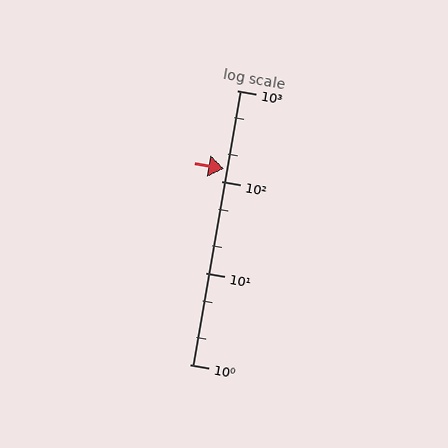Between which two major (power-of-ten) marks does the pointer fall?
The pointer is between 100 and 1000.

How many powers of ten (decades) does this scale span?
The scale spans 3 decades, from 1 to 1000.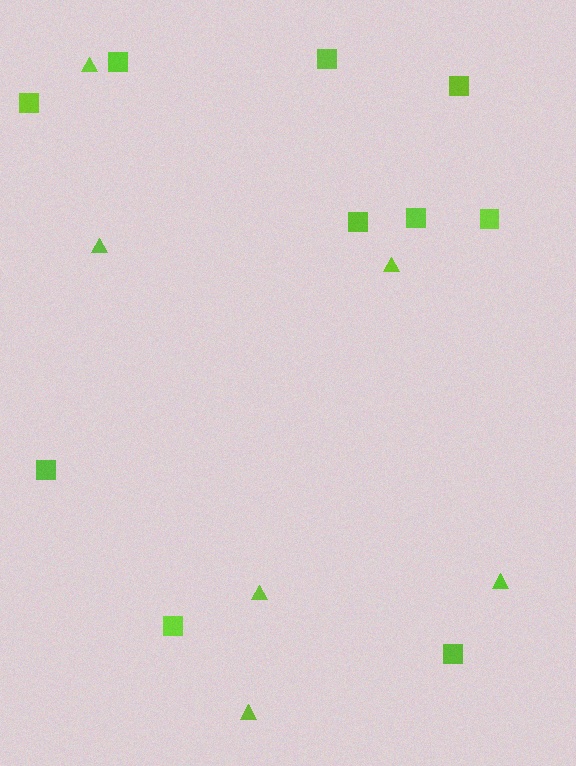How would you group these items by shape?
There are 2 groups: one group of triangles (6) and one group of squares (10).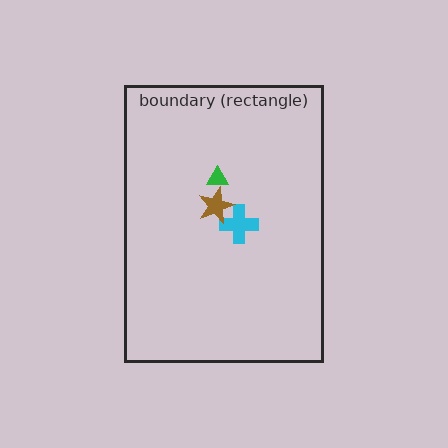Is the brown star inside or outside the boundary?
Inside.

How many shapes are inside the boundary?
3 inside, 0 outside.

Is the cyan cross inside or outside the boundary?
Inside.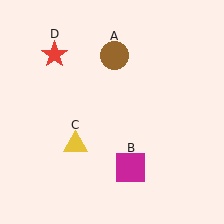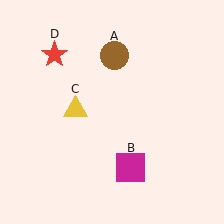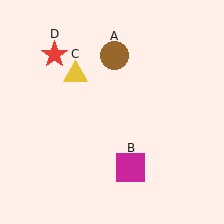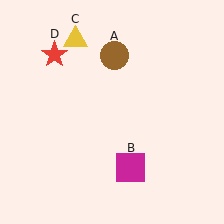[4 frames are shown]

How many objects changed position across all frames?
1 object changed position: yellow triangle (object C).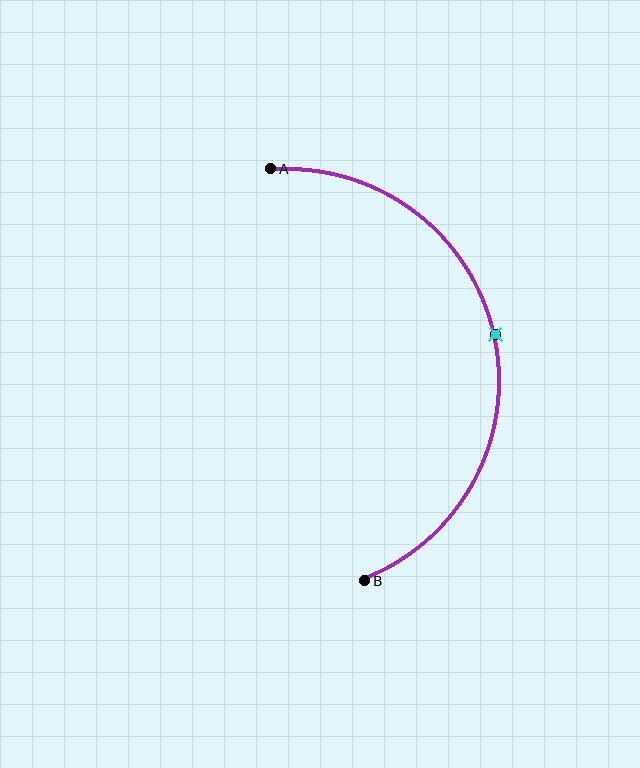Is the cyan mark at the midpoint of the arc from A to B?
Yes. The cyan mark lies on the arc at equal arc-length from both A and B — it is the arc midpoint.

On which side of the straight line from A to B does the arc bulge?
The arc bulges to the right of the straight line connecting A and B.